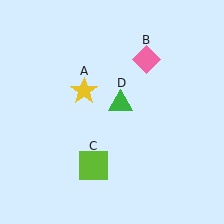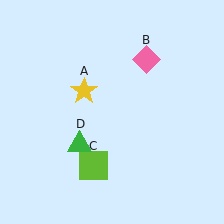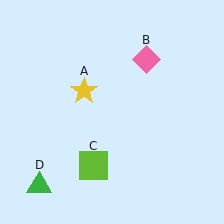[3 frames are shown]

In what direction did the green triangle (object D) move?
The green triangle (object D) moved down and to the left.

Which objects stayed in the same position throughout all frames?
Yellow star (object A) and pink diamond (object B) and lime square (object C) remained stationary.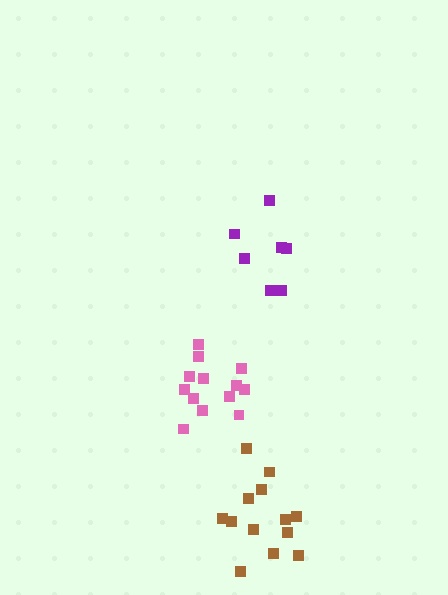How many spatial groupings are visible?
There are 3 spatial groupings.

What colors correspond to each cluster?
The clusters are colored: purple, brown, pink.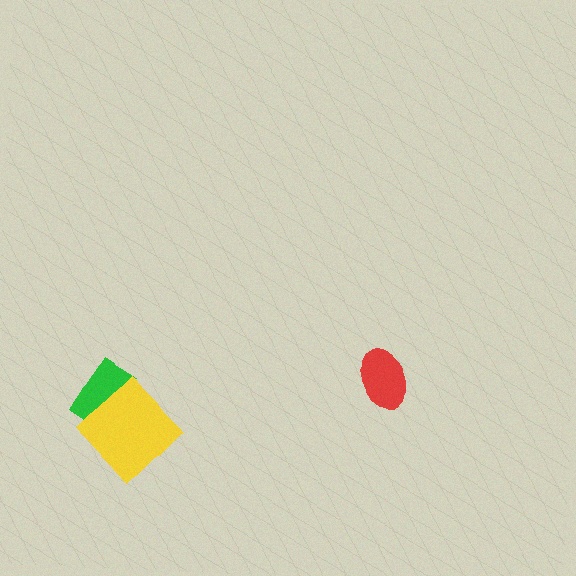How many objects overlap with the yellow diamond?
1 object overlaps with the yellow diamond.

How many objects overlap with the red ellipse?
0 objects overlap with the red ellipse.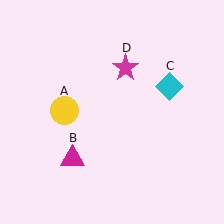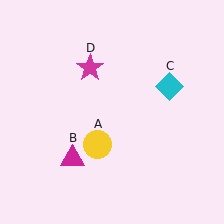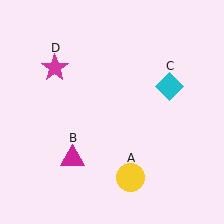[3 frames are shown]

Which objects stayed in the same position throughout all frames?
Magenta triangle (object B) and cyan diamond (object C) remained stationary.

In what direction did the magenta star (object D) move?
The magenta star (object D) moved left.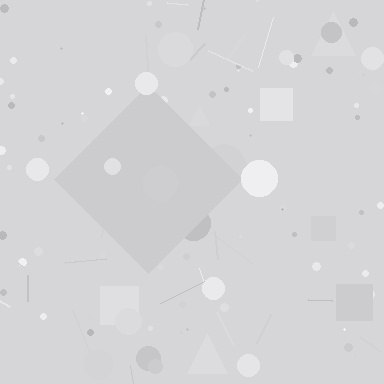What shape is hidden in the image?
A diamond is hidden in the image.